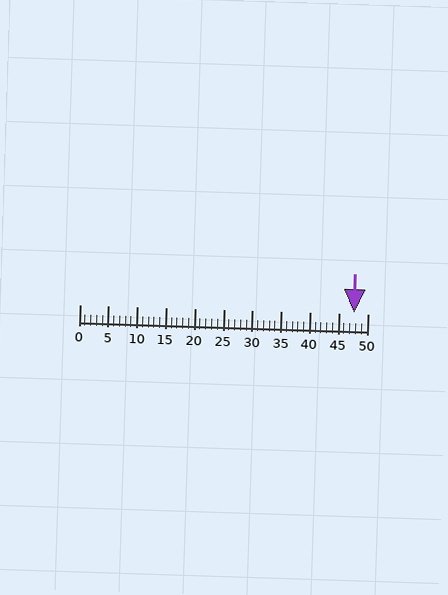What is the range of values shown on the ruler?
The ruler shows values from 0 to 50.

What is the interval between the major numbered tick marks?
The major tick marks are spaced 5 units apart.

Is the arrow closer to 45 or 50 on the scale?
The arrow is closer to 50.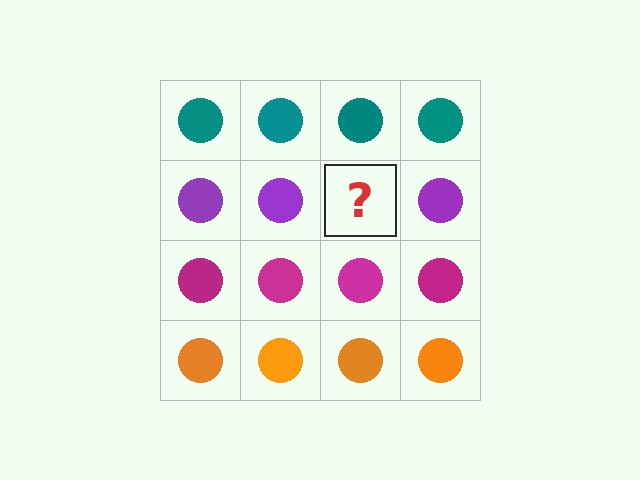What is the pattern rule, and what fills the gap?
The rule is that each row has a consistent color. The gap should be filled with a purple circle.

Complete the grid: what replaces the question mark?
The question mark should be replaced with a purple circle.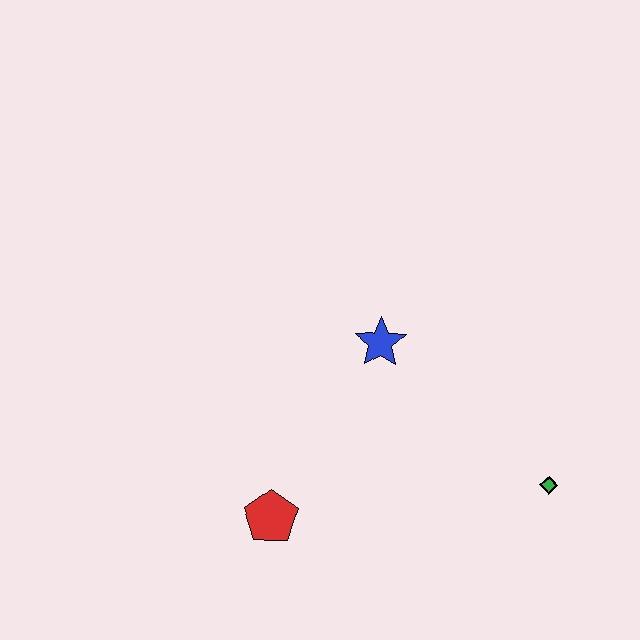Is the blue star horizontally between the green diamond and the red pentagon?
Yes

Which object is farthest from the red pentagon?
The green diamond is farthest from the red pentagon.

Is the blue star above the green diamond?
Yes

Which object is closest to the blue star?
The red pentagon is closest to the blue star.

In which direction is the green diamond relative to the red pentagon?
The green diamond is to the right of the red pentagon.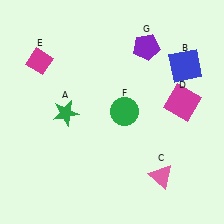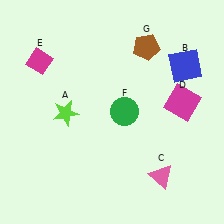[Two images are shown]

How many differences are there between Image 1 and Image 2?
There are 2 differences between the two images.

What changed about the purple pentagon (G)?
In Image 1, G is purple. In Image 2, it changed to brown.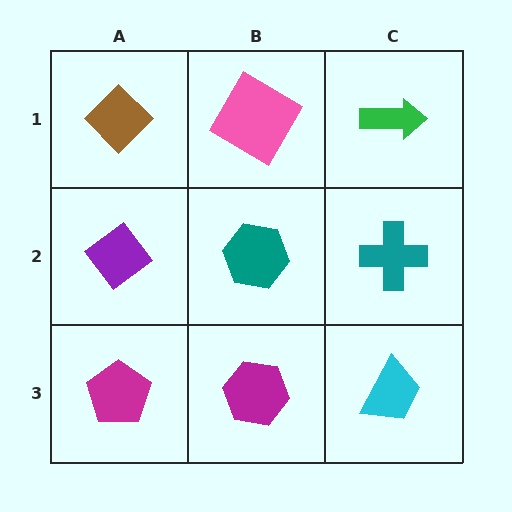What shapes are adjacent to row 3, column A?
A purple diamond (row 2, column A), a magenta hexagon (row 3, column B).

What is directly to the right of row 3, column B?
A cyan trapezoid.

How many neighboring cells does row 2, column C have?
3.